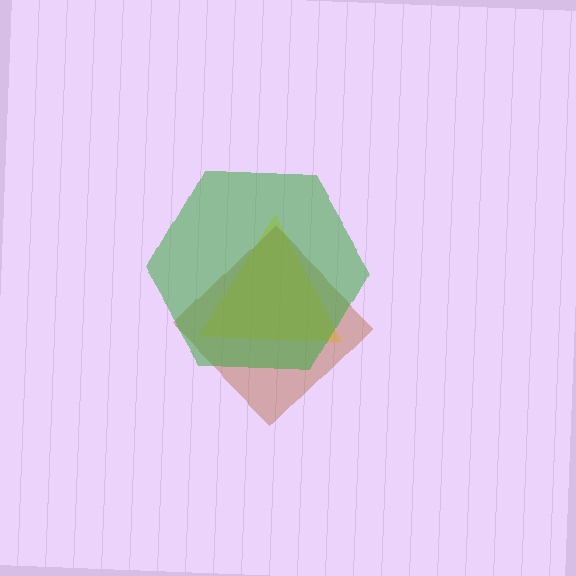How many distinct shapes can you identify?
There are 3 distinct shapes: a yellow triangle, a brown diamond, a green hexagon.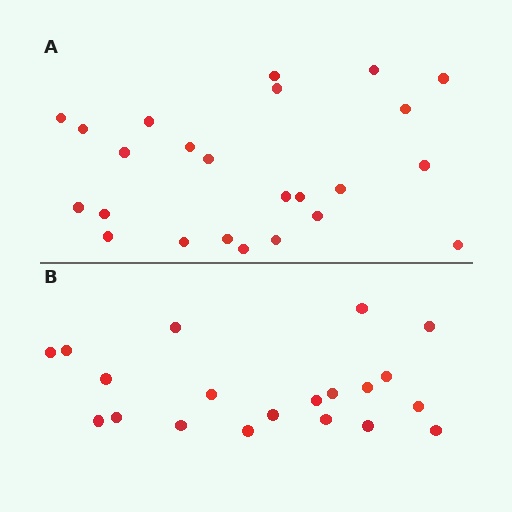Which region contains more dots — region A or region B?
Region A (the top region) has more dots.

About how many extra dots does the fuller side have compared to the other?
Region A has about 4 more dots than region B.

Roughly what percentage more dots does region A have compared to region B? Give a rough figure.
About 20% more.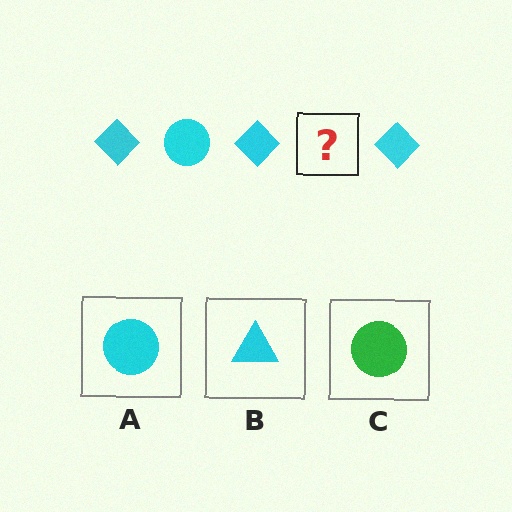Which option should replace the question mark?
Option A.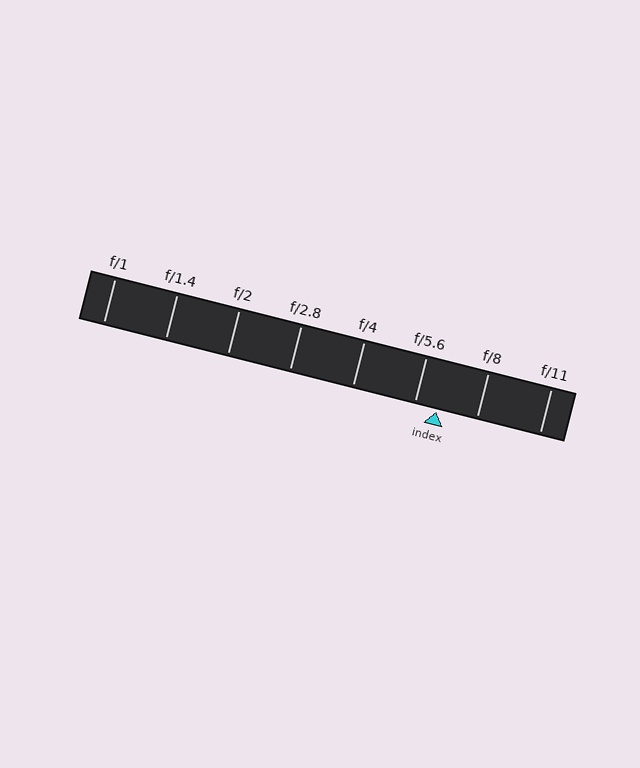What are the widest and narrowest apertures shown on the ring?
The widest aperture shown is f/1 and the narrowest is f/11.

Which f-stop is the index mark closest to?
The index mark is closest to f/5.6.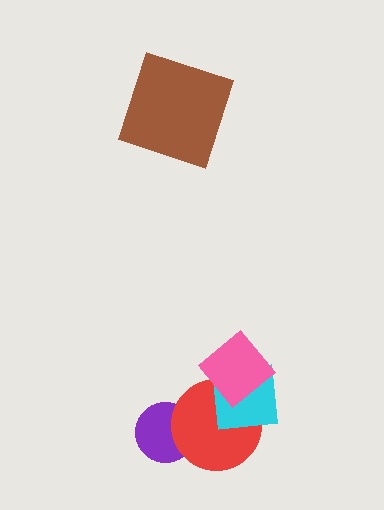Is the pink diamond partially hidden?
No, no other shape covers it.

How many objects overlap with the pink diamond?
2 objects overlap with the pink diamond.